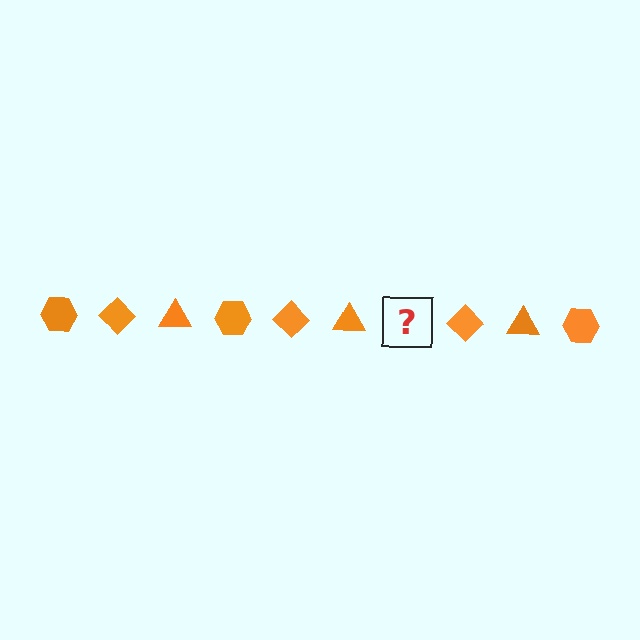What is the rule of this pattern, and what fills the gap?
The rule is that the pattern cycles through hexagon, diamond, triangle shapes in orange. The gap should be filled with an orange hexagon.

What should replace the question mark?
The question mark should be replaced with an orange hexagon.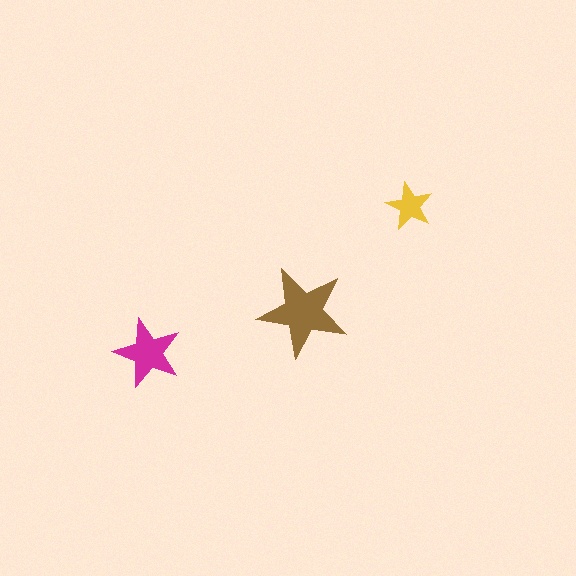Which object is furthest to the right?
The yellow star is rightmost.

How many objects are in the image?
There are 3 objects in the image.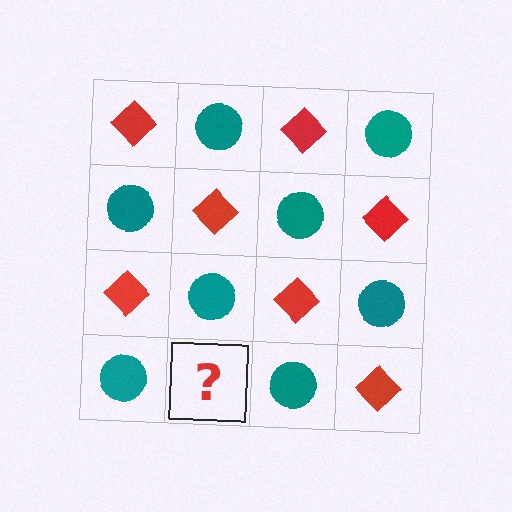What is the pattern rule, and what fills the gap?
The rule is that it alternates red diamond and teal circle in a checkerboard pattern. The gap should be filled with a red diamond.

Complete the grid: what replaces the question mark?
The question mark should be replaced with a red diamond.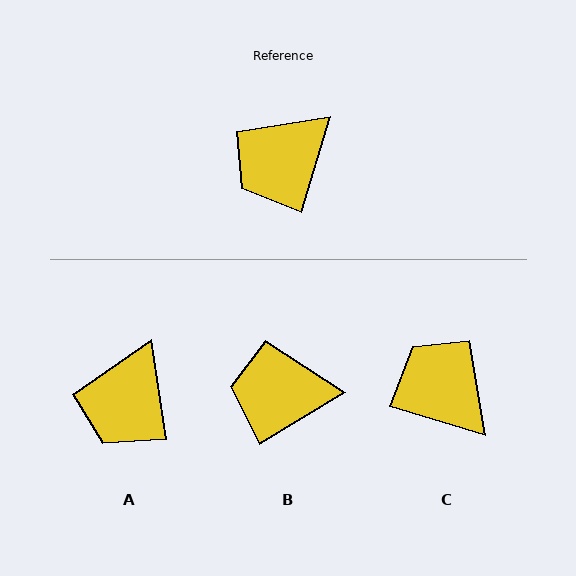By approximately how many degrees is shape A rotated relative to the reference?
Approximately 26 degrees counter-clockwise.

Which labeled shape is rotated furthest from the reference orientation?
C, about 90 degrees away.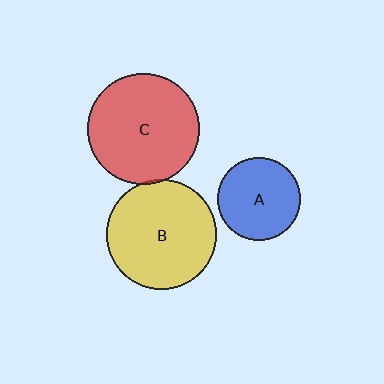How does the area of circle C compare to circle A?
Approximately 1.8 times.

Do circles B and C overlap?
Yes.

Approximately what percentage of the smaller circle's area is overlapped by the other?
Approximately 5%.